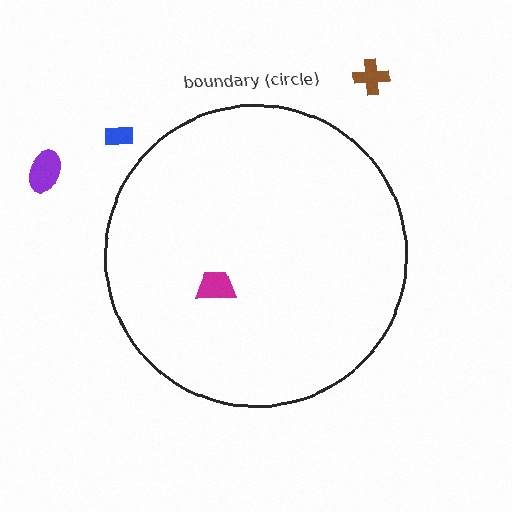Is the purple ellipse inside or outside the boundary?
Outside.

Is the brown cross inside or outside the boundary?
Outside.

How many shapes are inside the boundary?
1 inside, 3 outside.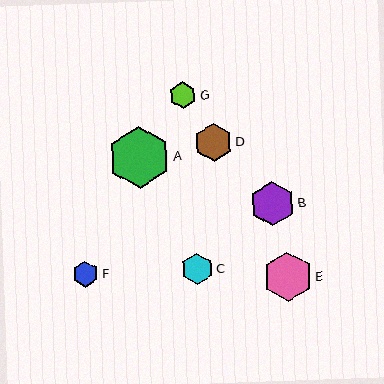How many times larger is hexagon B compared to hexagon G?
Hexagon B is approximately 1.6 times the size of hexagon G.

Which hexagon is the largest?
Hexagon A is the largest with a size of approximately 61 pixels.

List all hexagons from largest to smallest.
From largest to smallest: A, E, B, D, C, G, F.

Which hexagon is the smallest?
Hexagon F is the smallest with a size of approximately 26 pixels.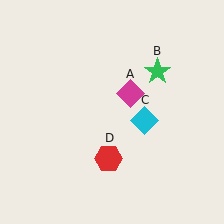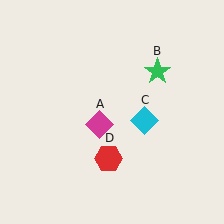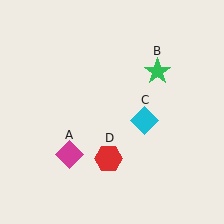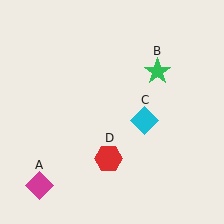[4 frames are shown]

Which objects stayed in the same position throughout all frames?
Green star (object B) and cyan diamond (object C) and red hexagon (object D) remained stationary.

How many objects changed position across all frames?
1 object changed position: magenta diamond (object A).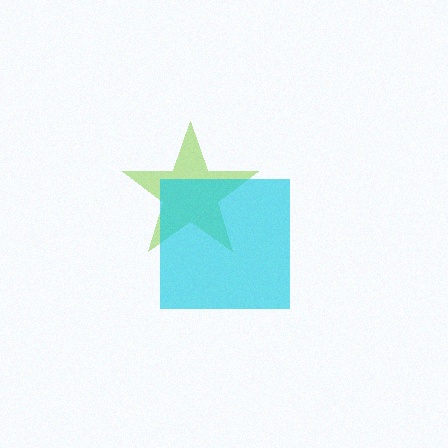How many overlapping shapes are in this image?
There are 2 overlapping shapes in the image.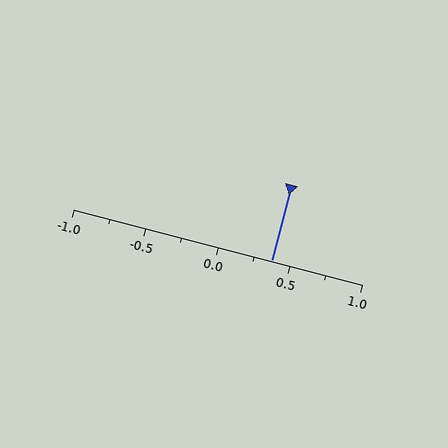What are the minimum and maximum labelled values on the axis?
The axis runs from -1.0 to 1.0.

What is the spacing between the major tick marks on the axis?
The major ticks are spaced 0.5 apart.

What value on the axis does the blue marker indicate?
The marker indicates approximately 0.38.